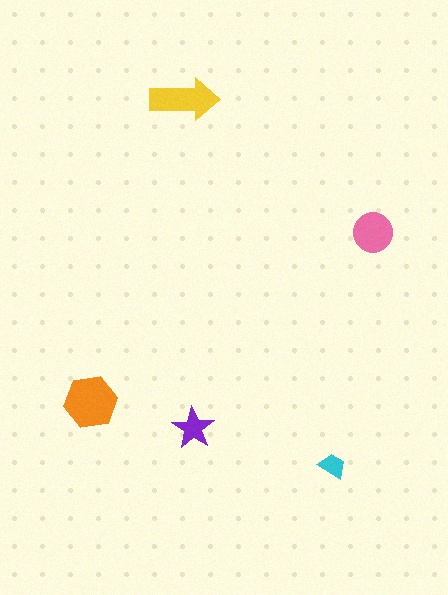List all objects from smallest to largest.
The cyan trapezoid, the purple star, the pink circle, the yellow arrow, the orange hexagon.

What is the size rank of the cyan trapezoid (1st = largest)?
5th.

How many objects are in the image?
There are 5 objects in the image.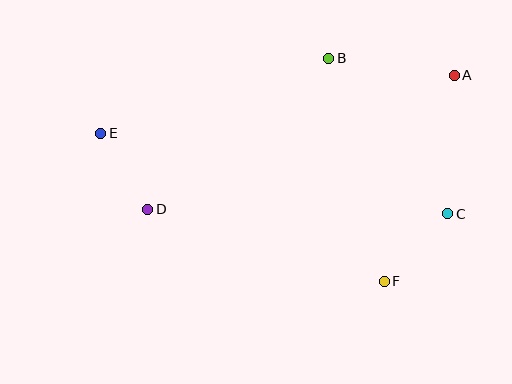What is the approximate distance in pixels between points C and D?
The distance between C and D is approximately 300 pixels.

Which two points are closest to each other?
Points D and E are closest to each other.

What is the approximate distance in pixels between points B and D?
The distance between B and D is approximately 236 pixels.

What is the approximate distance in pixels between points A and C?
The distance between A and C is approximately 138 pixels.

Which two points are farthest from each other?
Points A and E are farthest from each other.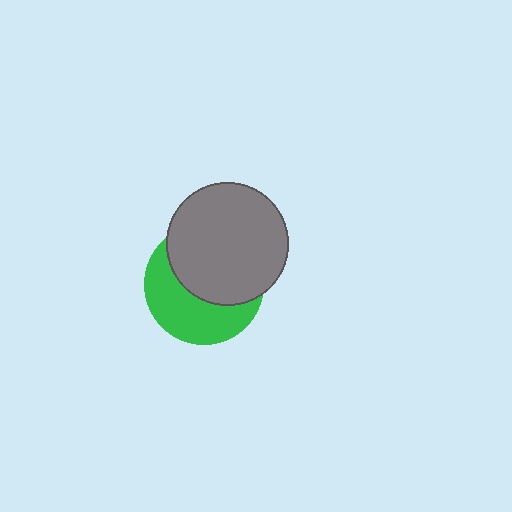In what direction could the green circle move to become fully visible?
The green circle could move down. That would shift it out from behind the gray circle entirely.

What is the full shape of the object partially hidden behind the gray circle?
The partially hidden object is a green circle.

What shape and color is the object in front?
The object in front is a gray circle.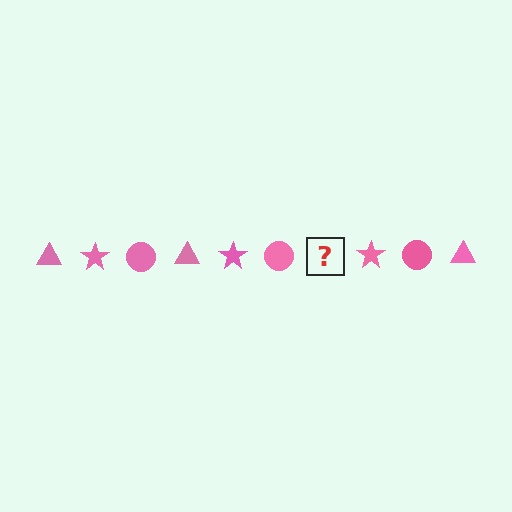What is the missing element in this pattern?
The missing element is a pink triangle.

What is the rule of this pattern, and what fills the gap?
The rule is that the pattern cycles through triangle, star, circle shapes in pink. The gap should be filled with a pink triangle.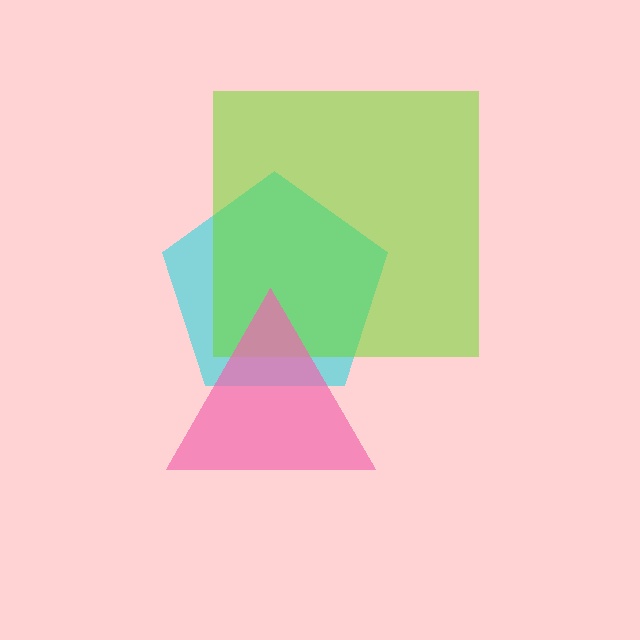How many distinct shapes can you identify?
There are 3 distinct shapes: a cyan pentagon, a lime square, a pink triangle.